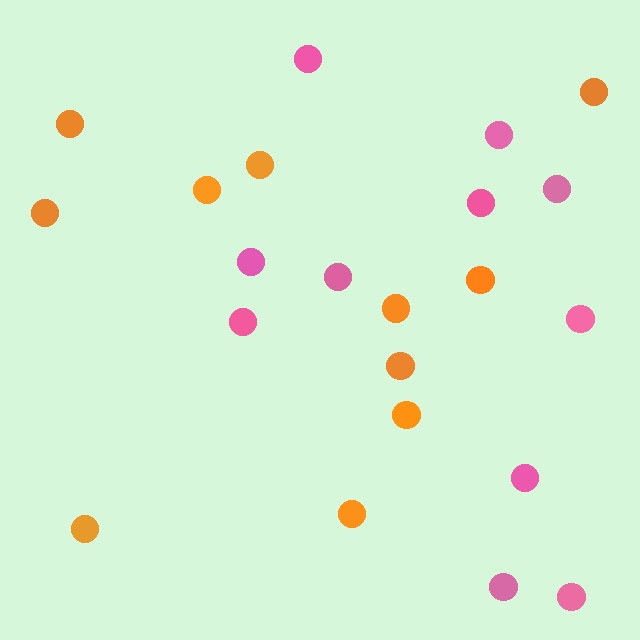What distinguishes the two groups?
There are 2 groups: one group of orange circles (11) and one group of pink circles (11).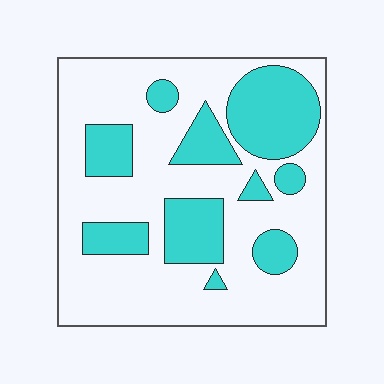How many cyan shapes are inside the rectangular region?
10.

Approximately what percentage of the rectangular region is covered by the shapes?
Approximately 30%.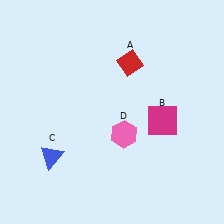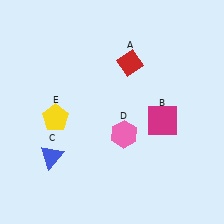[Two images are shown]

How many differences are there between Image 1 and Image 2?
There is 1 difference between the two images.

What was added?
A yellow pentagon (E) was added in Image 2.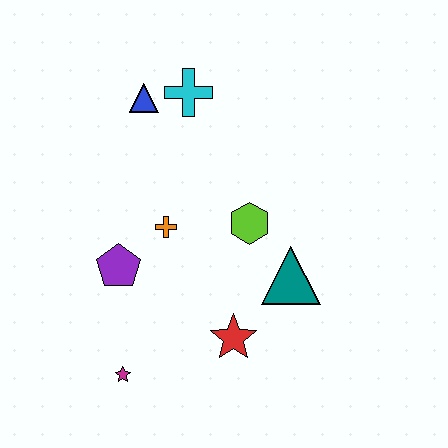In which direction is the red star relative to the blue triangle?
The red star is below the blue triangle.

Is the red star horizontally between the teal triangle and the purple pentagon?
Yes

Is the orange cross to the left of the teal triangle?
Yes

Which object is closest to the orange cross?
The purple pentagon is closest to the orange cross.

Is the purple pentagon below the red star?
No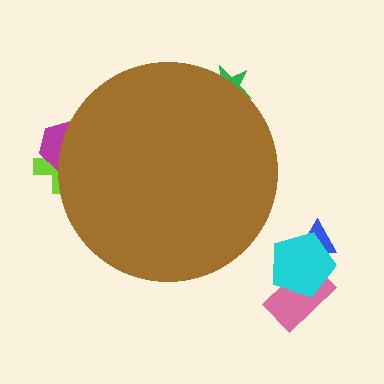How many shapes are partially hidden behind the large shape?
3 shapes are partially hidden.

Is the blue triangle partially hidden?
No, the blue triangle is fully visible.